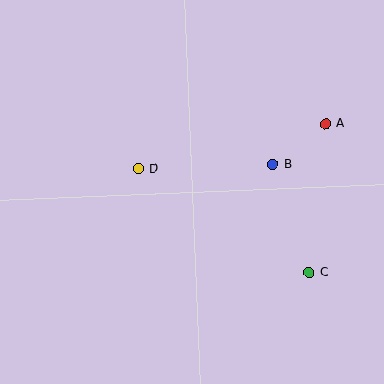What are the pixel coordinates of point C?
Point C is at (309, 273).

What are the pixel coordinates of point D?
Point D is at (138, 169).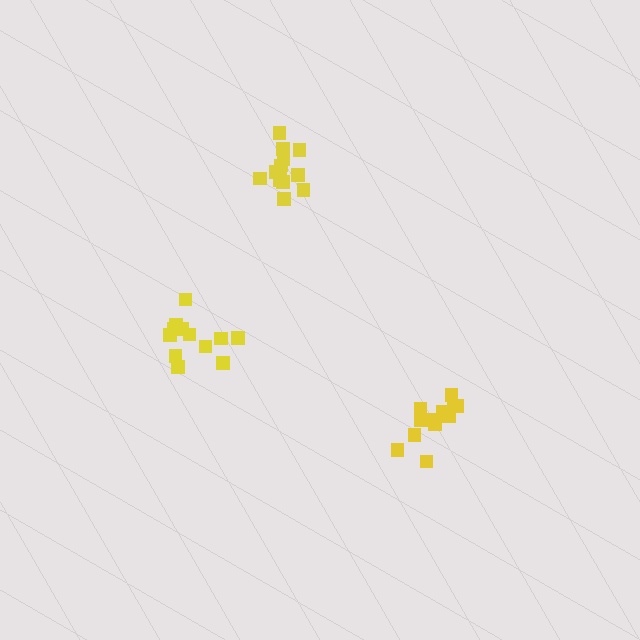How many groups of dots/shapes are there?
There are 3 groups.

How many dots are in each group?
Group 1: 12 dots, Group 2: 12 dots, Group 3: 13 dots (37 total).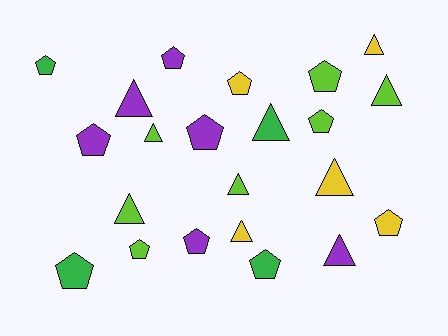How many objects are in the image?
There are 22 objects.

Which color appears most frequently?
Lime, with 7 objects.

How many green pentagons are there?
There are 3 green pentagons.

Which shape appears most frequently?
Pentagon, with 12 objects.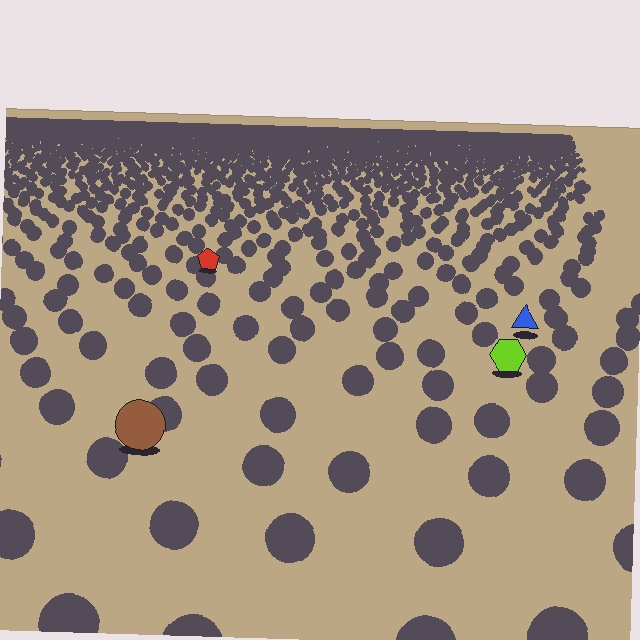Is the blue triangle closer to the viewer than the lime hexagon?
No. The lime hexagon is closer — you can tell from the texture gradient: the ground texture is coarser near it.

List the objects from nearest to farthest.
From nearest to farthest: the brown circle, the lime hexagon, the blue triangle, the red pentagon.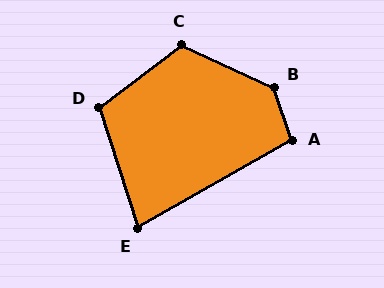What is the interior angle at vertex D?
Approximately 109 degrees (obtuse).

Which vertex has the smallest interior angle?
E, at approximately 78 degrees.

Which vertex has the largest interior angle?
B, at approximately 133 degrees.